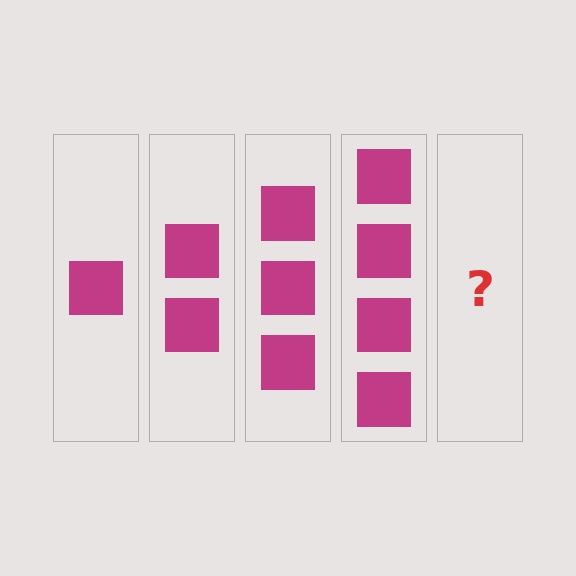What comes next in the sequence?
The next element should be 5 squares.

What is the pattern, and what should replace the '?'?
The pattern is that each step adds one more square. The '?' should be 5 squares.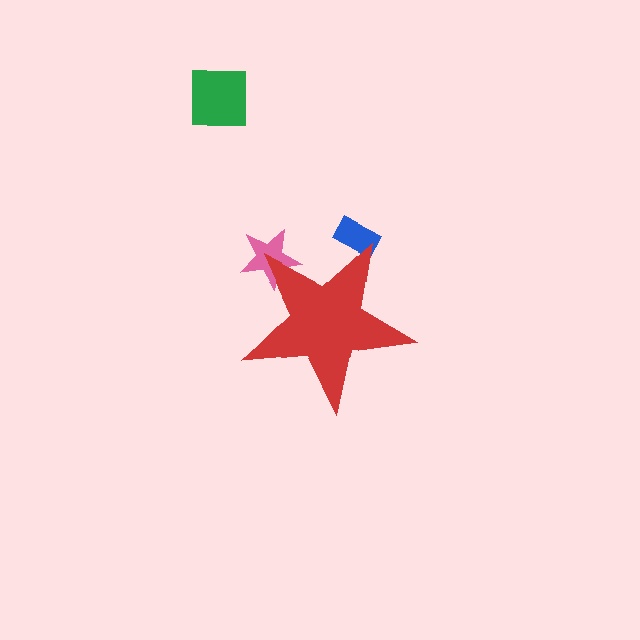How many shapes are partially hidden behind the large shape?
2 shapes are partially hidden.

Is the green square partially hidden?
No, the green square is fully visible.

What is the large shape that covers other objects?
A red star.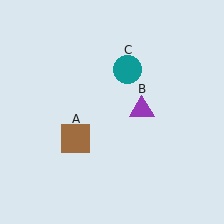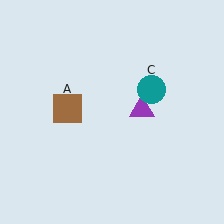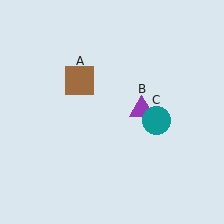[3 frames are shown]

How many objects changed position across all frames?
2 objects changed position: brown square (object A), teal circle (object C).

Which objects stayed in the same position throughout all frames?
Purple triangle (object B) remained stationary.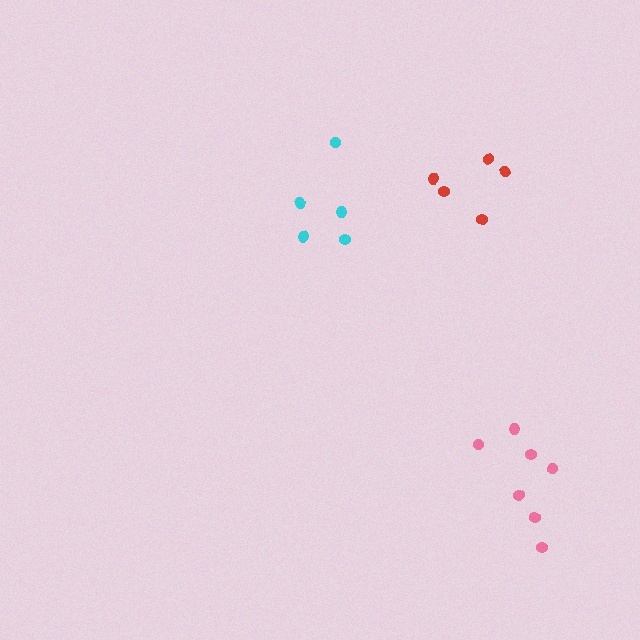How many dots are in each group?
Group 1: 5 dots, Group 2: 5 dots, Group 3: 7 dots (17 total).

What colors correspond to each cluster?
The clusters are colored: cyan, red, pink.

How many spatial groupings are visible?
There are 3 spatial groupings.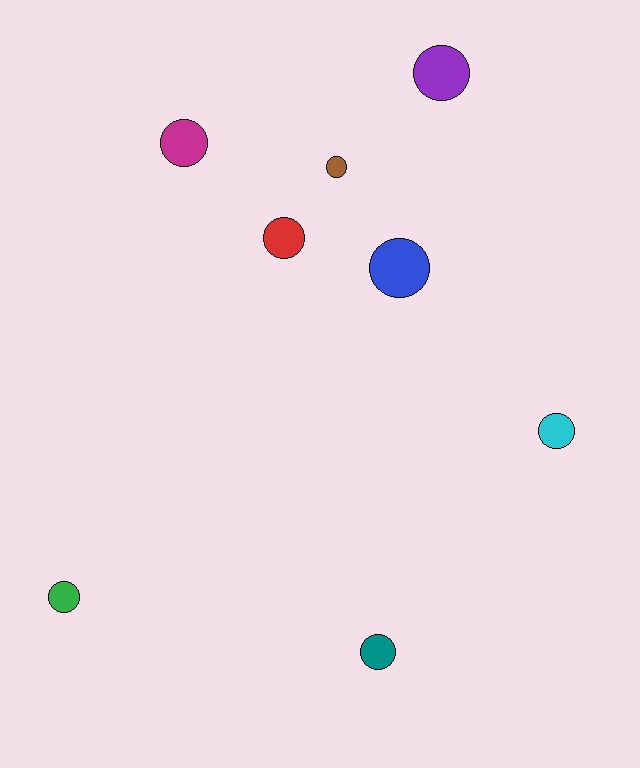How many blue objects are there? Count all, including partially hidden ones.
There is 1 blue object.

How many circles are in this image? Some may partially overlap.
There are 8 circles.